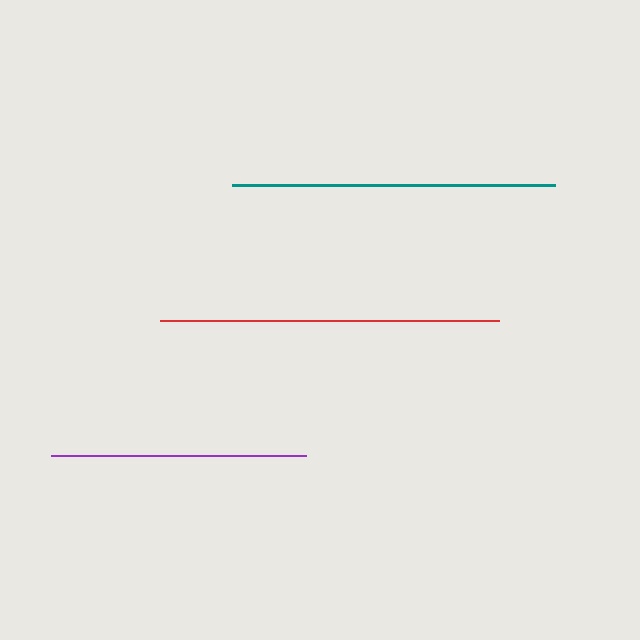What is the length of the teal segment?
The teal segment is approximately 323 pixels long.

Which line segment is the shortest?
The purple line is the shortest at approximately 255 pixels.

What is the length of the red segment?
The red segment is approximately 339 pixels long.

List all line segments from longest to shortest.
From longest to shortest: red, teal, purple.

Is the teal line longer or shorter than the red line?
The red line is longer than the teal line.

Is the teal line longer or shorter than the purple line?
The teal line is longer than the purple line.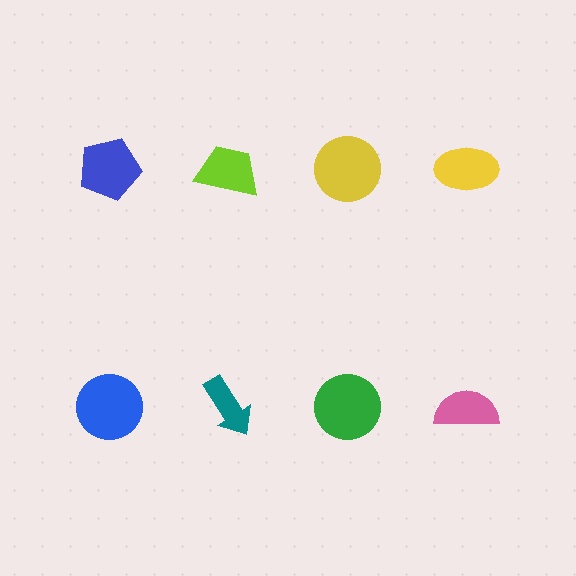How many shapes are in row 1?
4 shapes.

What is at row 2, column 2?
A teal arrow.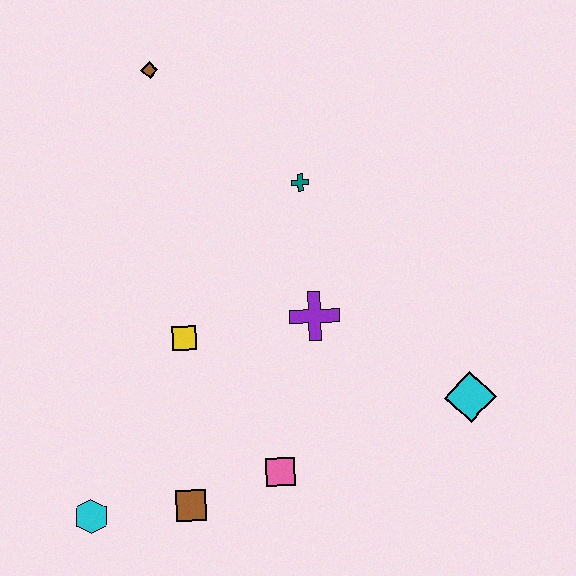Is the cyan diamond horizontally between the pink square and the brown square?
No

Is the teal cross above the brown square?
Yes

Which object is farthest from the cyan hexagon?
The brown diamond is farthest from the cyan hexagon.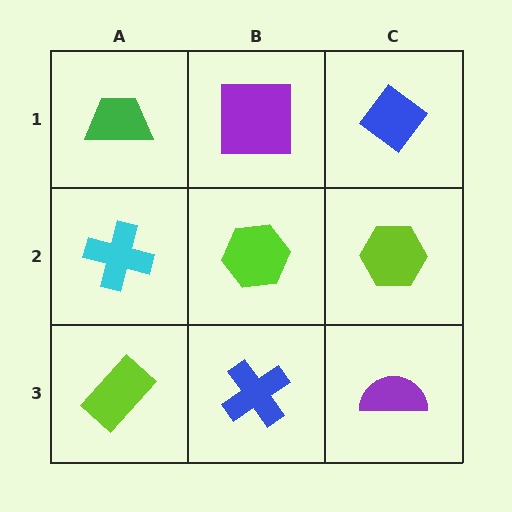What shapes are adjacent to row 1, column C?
A lime hexagon (row 2, column C), a purple square (row 1, column B).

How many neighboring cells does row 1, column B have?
3.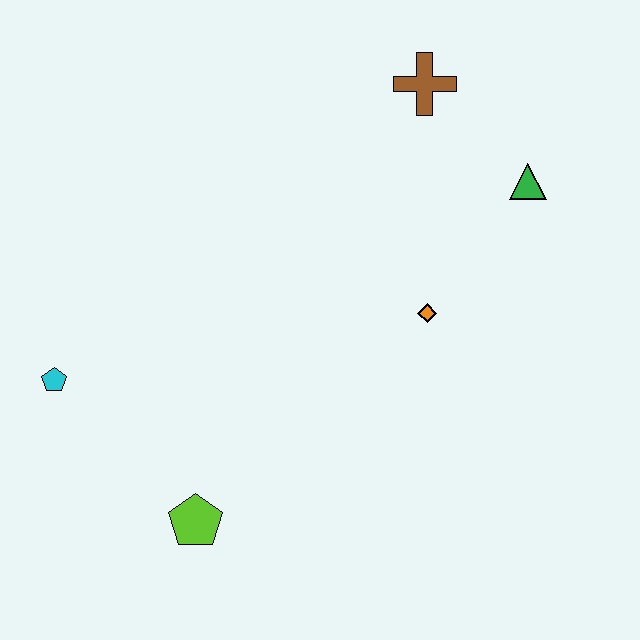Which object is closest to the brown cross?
The green triangle is closest to the brown cross.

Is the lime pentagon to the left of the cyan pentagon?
No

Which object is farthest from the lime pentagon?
The brown cross is farthest from the lime pentagon.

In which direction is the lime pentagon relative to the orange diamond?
The lime pentagon is to the left of the orange diamond.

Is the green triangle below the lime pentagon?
No